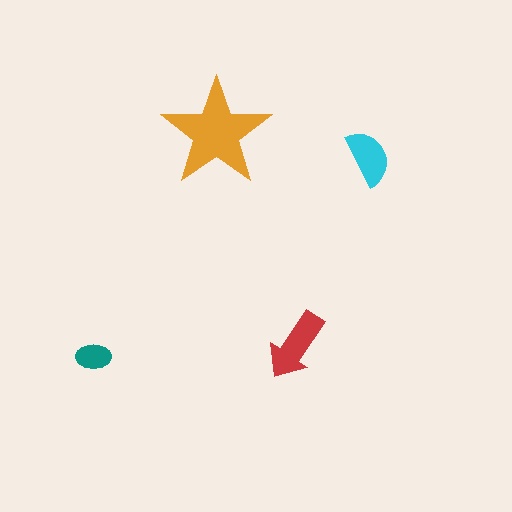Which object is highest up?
The orange star is topmost.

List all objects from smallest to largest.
The teal ellipse, the cyan semicircle, the red arrow, the orange star.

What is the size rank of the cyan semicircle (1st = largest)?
3rd.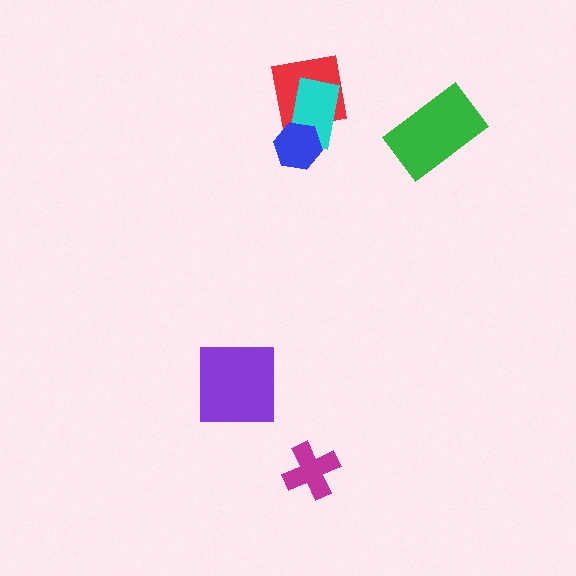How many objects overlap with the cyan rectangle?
2 objects overlap with the cyan rectangle.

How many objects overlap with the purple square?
0 objects overlap with the purple square.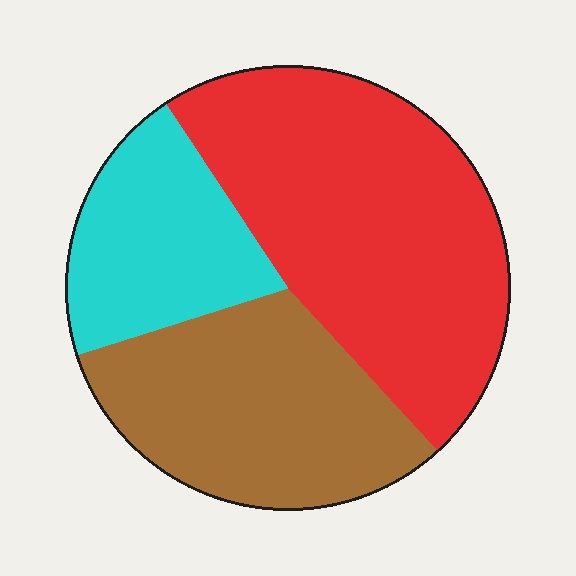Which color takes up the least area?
Cyan, at roughly 20%.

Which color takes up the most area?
Red, at roughly 45%.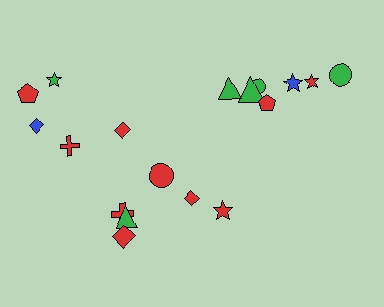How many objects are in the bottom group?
There are 6 objects.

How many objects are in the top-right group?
There are 7 objects.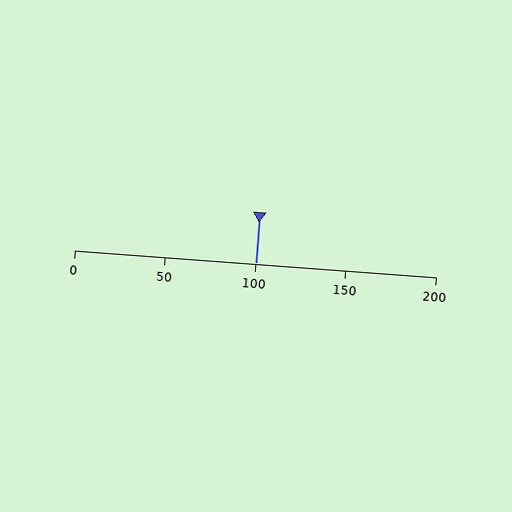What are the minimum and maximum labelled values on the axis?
The axis runs from 0 to 200.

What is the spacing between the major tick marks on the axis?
The major ticks are spaced 50 apart.